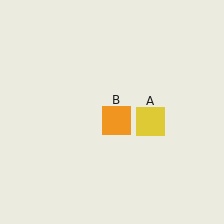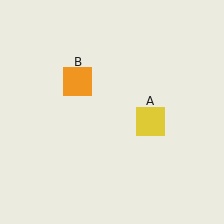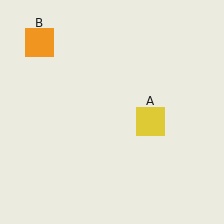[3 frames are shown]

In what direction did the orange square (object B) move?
The orange square (object B) moved up and to the left.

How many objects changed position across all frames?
1 object changed position: orange square (object B).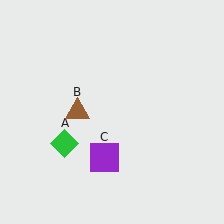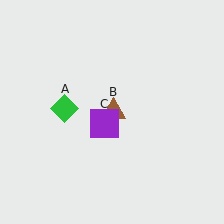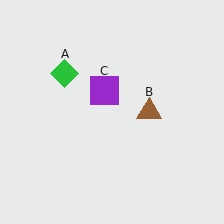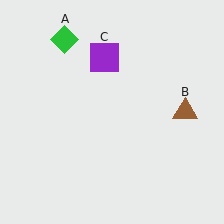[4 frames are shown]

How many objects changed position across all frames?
3 objects changed position: green diamond (object A), brown triangle (object B), purple square (object C).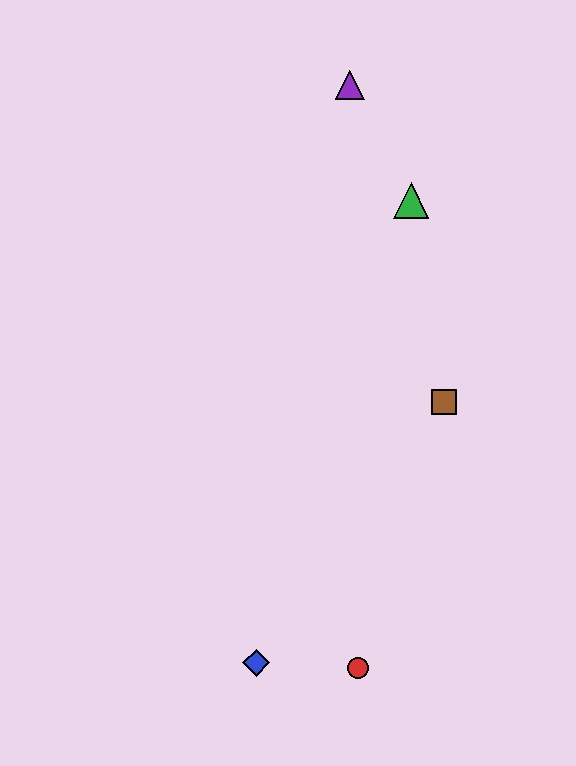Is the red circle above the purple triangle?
No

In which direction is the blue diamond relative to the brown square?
The blue diamond is below the brown square.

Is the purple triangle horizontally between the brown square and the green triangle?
No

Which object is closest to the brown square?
The green triangle is closest to the brown square.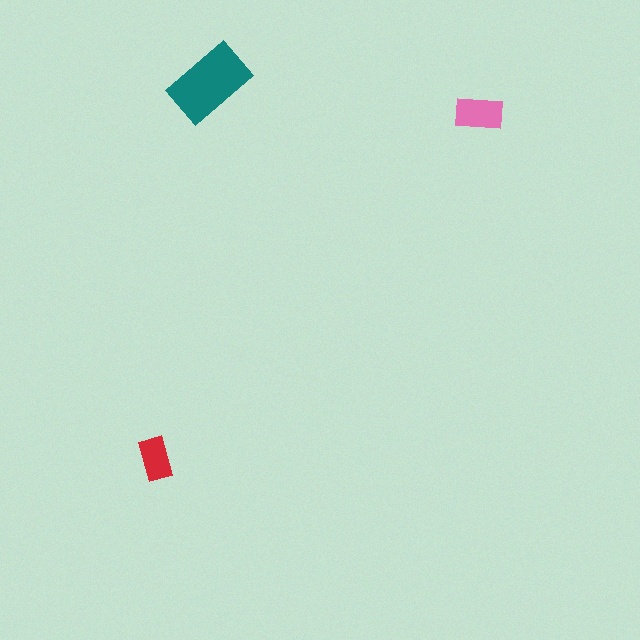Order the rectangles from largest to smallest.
the teal one, the pink one, the red one.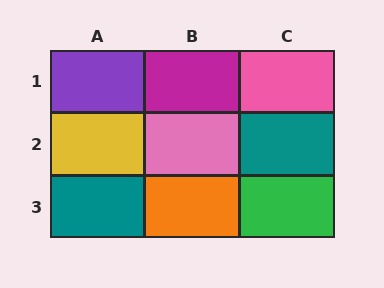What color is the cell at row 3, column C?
Green.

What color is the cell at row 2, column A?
Yellow.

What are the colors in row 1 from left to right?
Purple, magenta, pink.